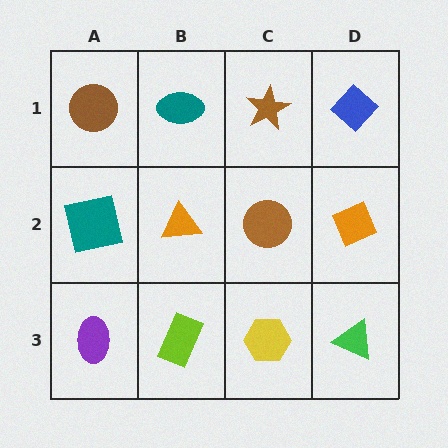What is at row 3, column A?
A purple ellipse.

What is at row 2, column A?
A teal square.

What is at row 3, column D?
A green triangle.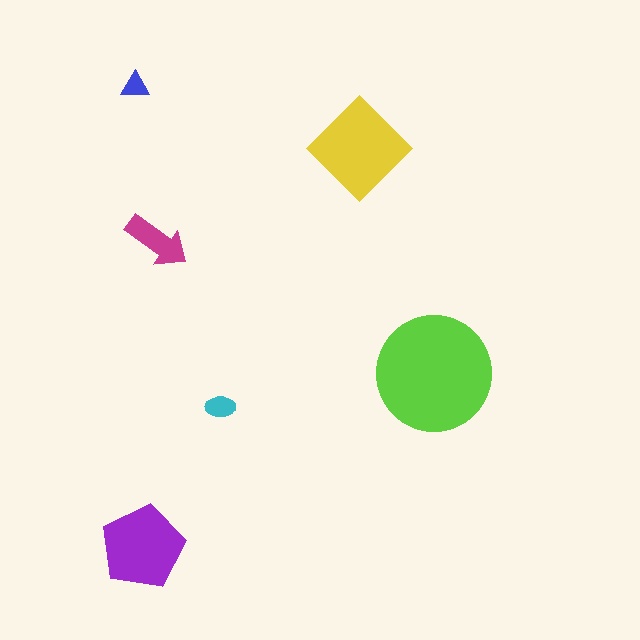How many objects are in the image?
There are 6 objects in the image.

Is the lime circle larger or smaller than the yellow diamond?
Larger.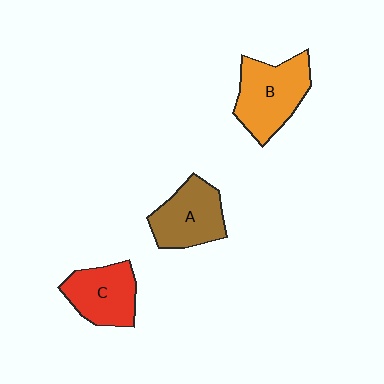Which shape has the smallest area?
Shape C (red).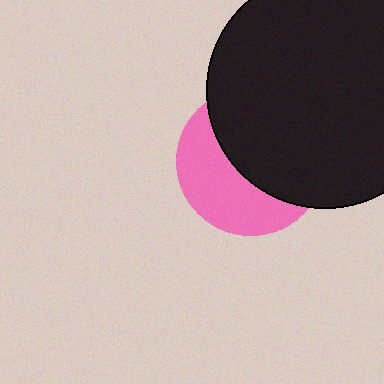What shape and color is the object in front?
The object in front is a black circle.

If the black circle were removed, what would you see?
You would see the complete pink circle.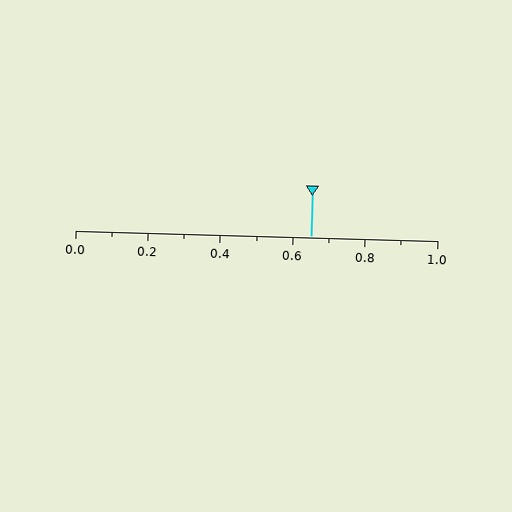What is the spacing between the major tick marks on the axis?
The major ticks are spaced 0.2 apart.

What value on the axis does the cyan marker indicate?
The marker indicates approximately 0.65.